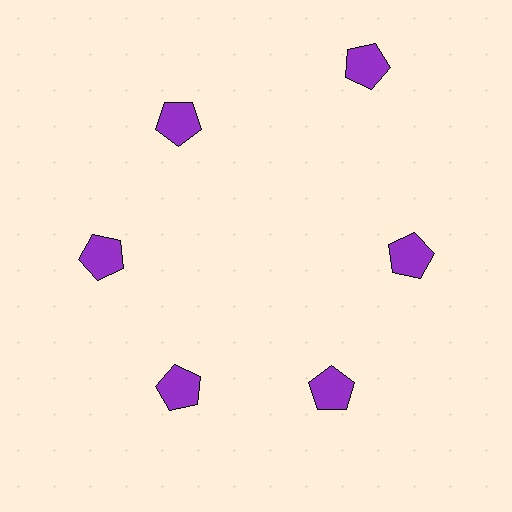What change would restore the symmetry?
The symmetry would be restored by moving it inward, back onto the ring so that all 6 pentagons sit at equal angles and equal distance from the center.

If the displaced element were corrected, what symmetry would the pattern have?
It would have 6-fold rotational symmetry — the pattern would map onto itself every 60 degrees.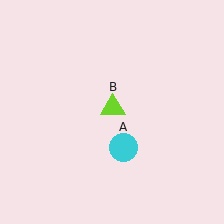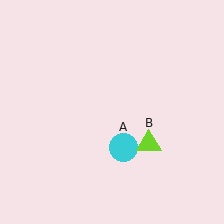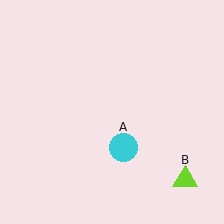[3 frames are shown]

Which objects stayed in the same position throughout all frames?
Cyan circle (object A) remained stationary.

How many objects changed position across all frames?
1 object changed position: lime triangle (object B).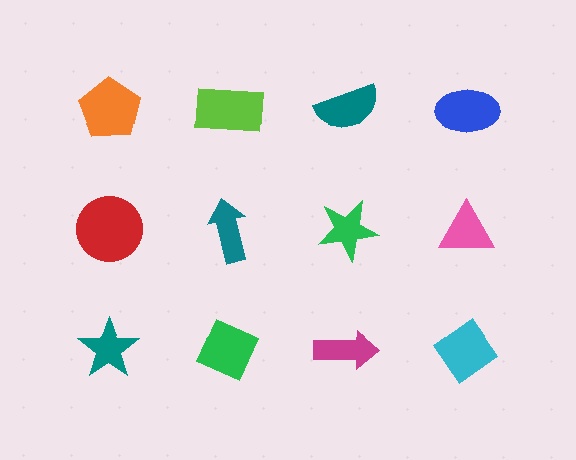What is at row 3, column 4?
A cyan diamond.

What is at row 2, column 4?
A pink triangle.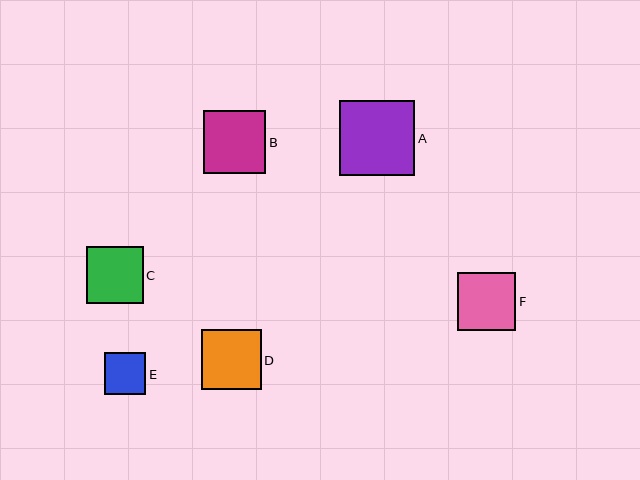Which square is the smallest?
Square E is the smallest with a size of approximately 41 pixels.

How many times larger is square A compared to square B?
Square A is approximately 1.2 times the size of square B.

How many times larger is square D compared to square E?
Square D is approximately 1.5 times the size of square E.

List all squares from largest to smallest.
From largest to smallest: A, B, D, F, C, E.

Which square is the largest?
Square A is the largest with a size of approximately 75 pixels.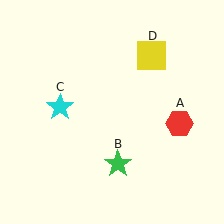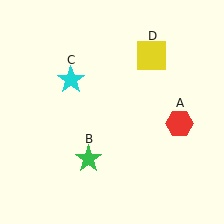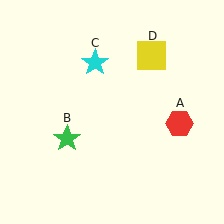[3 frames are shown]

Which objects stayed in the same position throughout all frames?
Red hexagon (object A) and yellow square (object D) remained stationary.